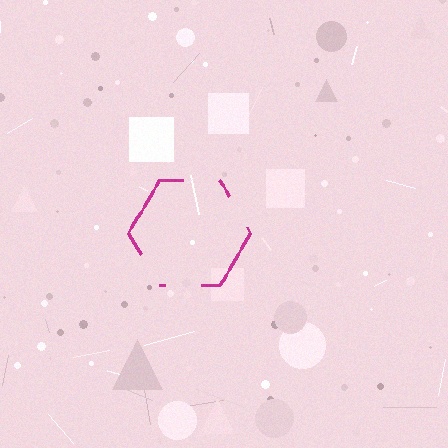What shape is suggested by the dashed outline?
The dashed outline suggests a hexagon.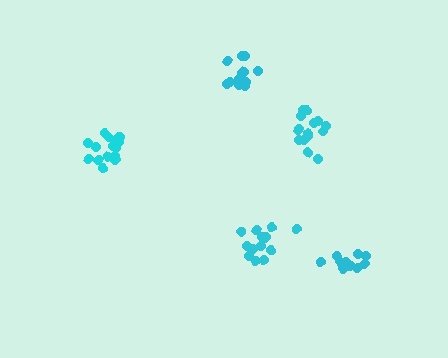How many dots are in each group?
Group 1: 10 dots, Group 2: 15 dots, Group 3: 14 dots, Group 4: 12 dots, Group 5: 14 dots (65 total).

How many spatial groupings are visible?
There are 5 spatial groupings.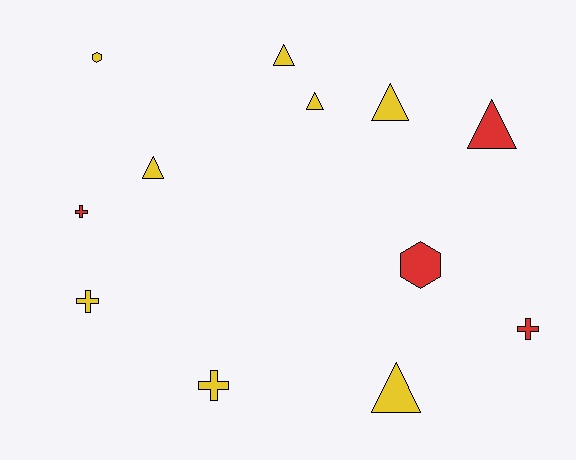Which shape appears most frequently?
Triangle, with 6 objects.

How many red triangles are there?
There is 1 red triangle.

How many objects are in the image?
There are 12 objects.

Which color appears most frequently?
Yellow, with 8 objects.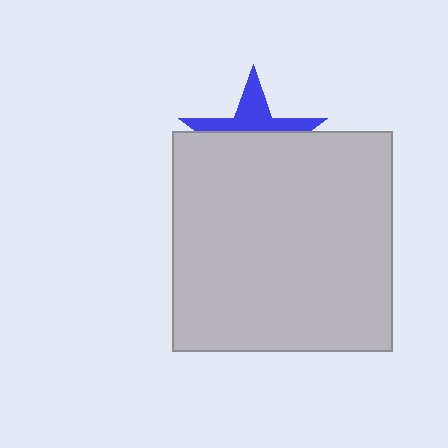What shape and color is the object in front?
The object in front is a light gray square.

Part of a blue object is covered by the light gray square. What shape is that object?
It is a star.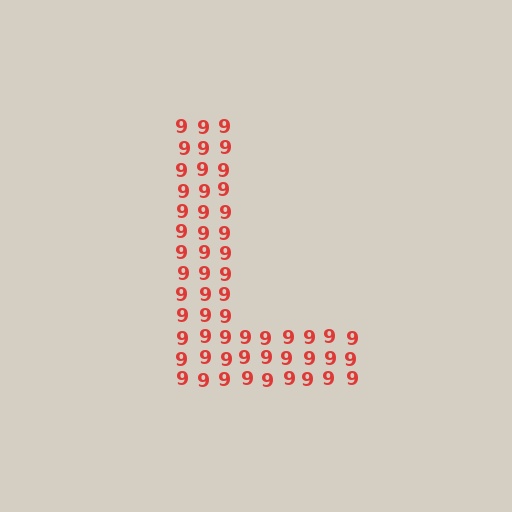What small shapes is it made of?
It is made of small digit 9's.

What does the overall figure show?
The overall figure shows the letter L.